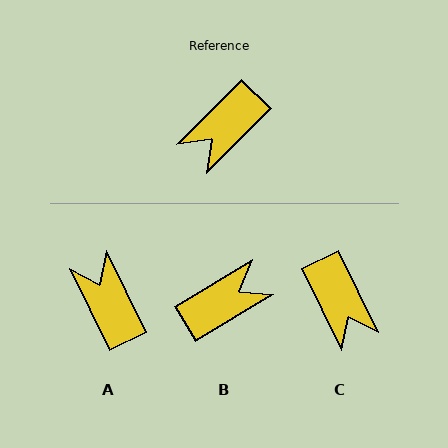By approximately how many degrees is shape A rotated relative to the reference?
Approximately 109 degrees clockwise.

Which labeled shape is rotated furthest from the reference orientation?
B, about 166 degrees away.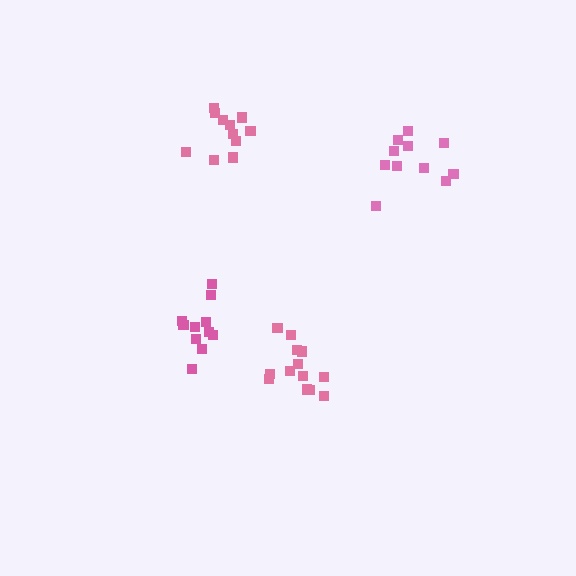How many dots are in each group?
Group 1: 11 dots, Group 2: 11 dots, Group 3: 11 dots, Group 4: 13 dots (46 total).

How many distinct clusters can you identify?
There are 4 distinct clusters.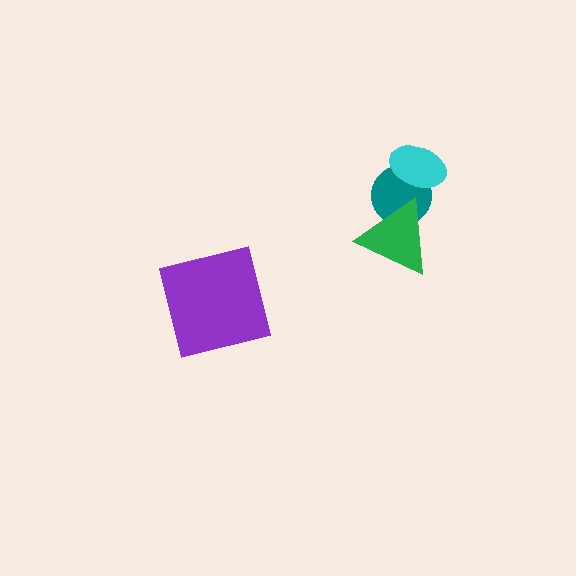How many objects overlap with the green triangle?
1 object overlaps with the green triangle.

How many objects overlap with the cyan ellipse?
1 object overlaps with the cyan ellipse.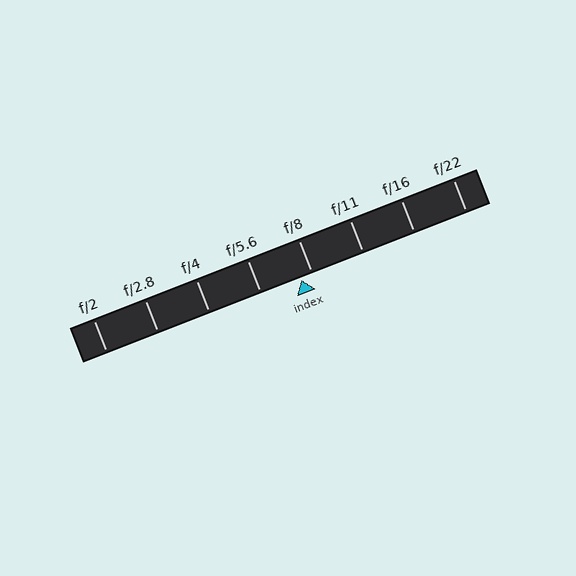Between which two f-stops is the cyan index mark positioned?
The index mark is between f/5.6 and f/8.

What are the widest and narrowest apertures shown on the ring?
The widest aperture shown is f/2 and the narrowest is f/22.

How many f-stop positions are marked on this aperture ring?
There are 8 f-stop positions marked.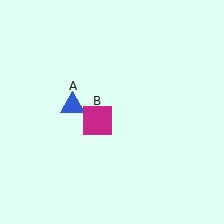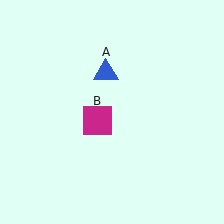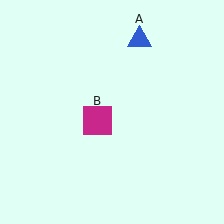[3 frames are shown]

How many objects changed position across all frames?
1 object changed position: blue triangle (object A).